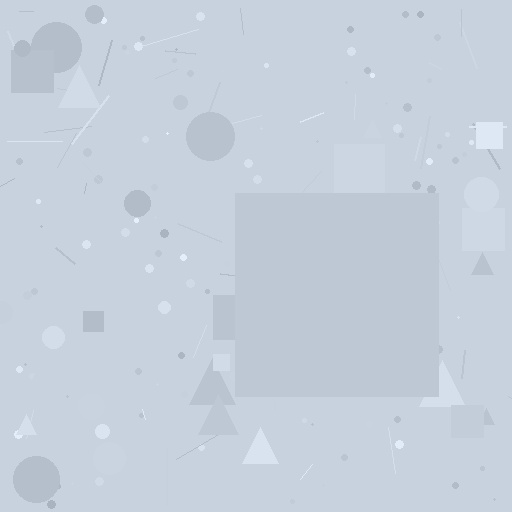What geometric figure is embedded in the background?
A square is embedded in the background.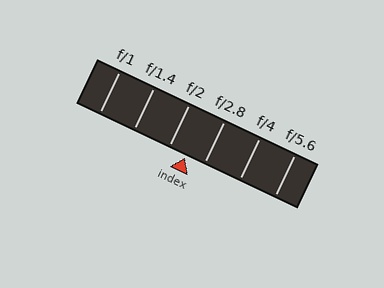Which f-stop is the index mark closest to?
The index mark is closest to f/2.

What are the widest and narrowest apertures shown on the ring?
The widest aperture shown is f/1 and the narrowest is f/5.6.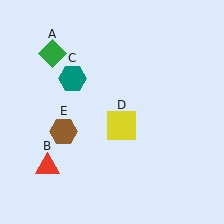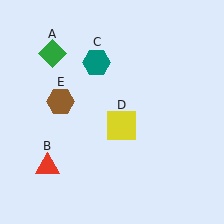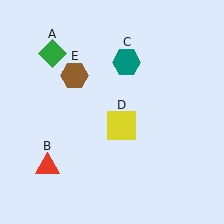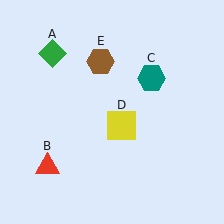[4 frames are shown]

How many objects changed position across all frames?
2 objects changed position: teal hexagon (object C), brown hexagon (object E).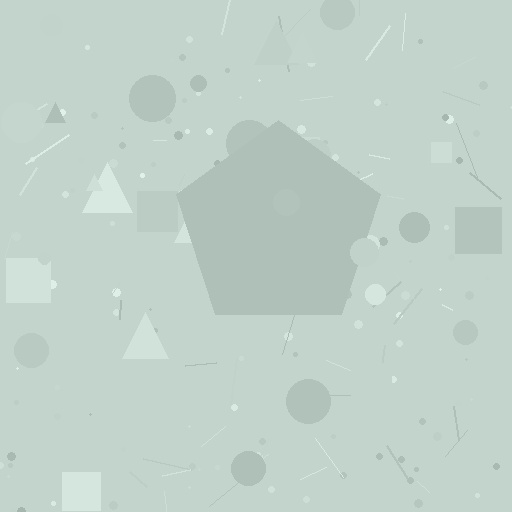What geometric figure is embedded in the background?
A pentagon is embedded in the background.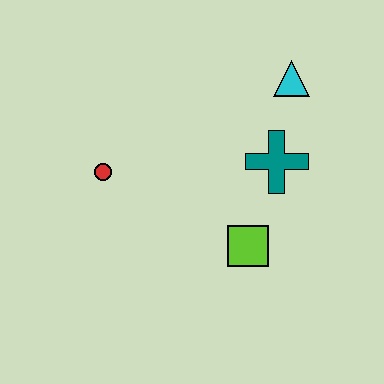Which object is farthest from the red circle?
The cyan triangle is farthest from the red circle.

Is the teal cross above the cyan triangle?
No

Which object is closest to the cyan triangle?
The teal cross is closest to the cyan triangle.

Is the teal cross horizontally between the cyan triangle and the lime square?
Yes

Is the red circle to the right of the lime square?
No